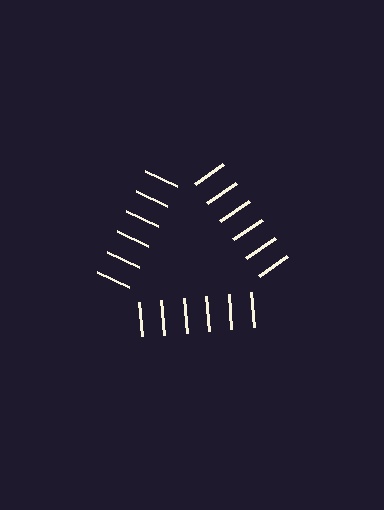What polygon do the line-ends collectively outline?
An illusory triangle — the line segments terminate on its edges but no continuous stroke is drawn.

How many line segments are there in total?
18 — 6 along each of the 3 edges.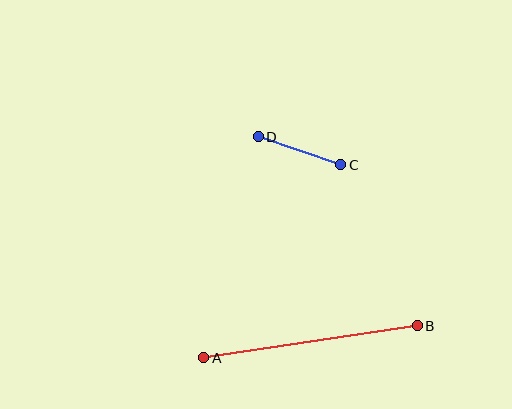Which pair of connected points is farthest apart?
Points A and B are farthest apart.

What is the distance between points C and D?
The distance is approximately 87 pixels.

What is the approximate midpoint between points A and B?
The midpoint is at approximately (311, 342) pixels.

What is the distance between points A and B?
The distance is approximately 216 pixels.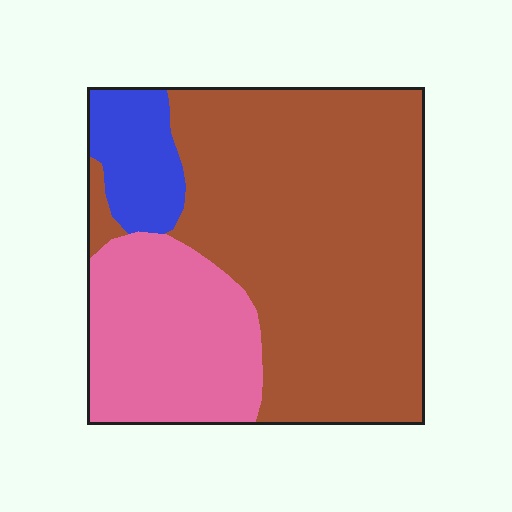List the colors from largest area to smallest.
From largest to smallest: brown, pink, blue.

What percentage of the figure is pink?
Pink takes up about one quarter (1/4) of the figure.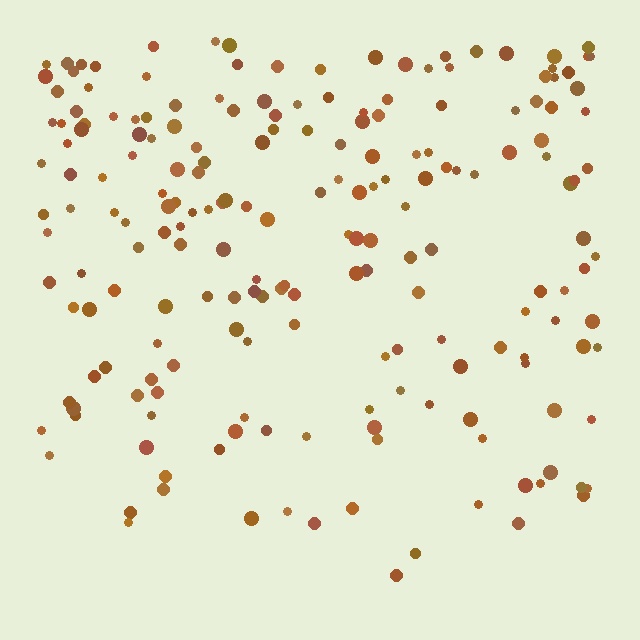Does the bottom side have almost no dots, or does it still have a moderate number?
Still a moderate number, just noticeably fewer than the top.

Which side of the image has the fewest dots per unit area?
The bottom.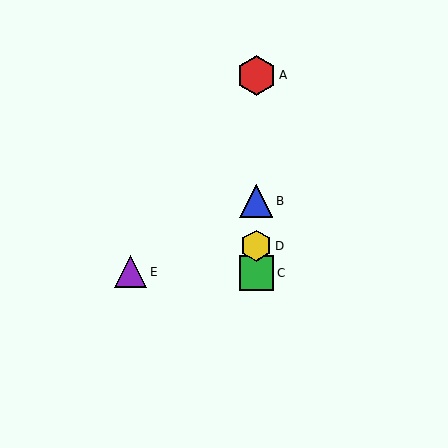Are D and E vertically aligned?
No, D is at x≈256 and E is at x≈131.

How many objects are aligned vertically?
4 objects (A, B, C, D) are aligned vertically.